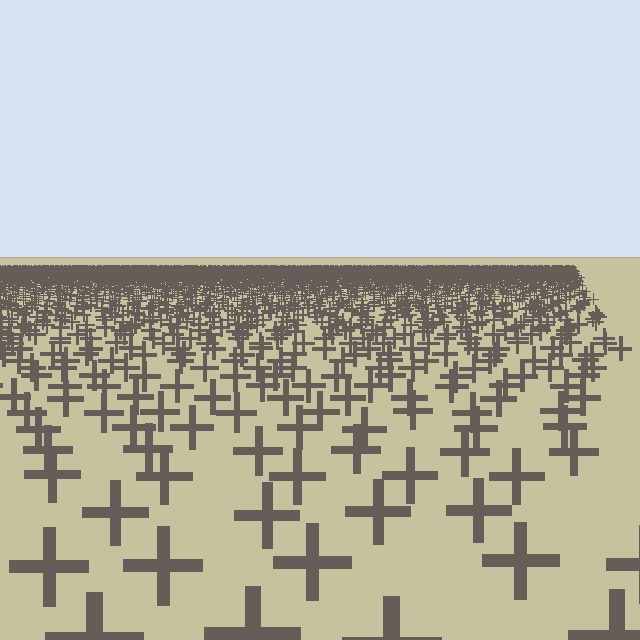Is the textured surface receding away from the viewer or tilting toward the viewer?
The surface is receding away from the viewer. Texture elements get smaller and denser toward the top.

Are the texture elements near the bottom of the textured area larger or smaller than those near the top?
Larger. Near the bottom, elements are closer to the viewer and appear at a bigger on-screen size.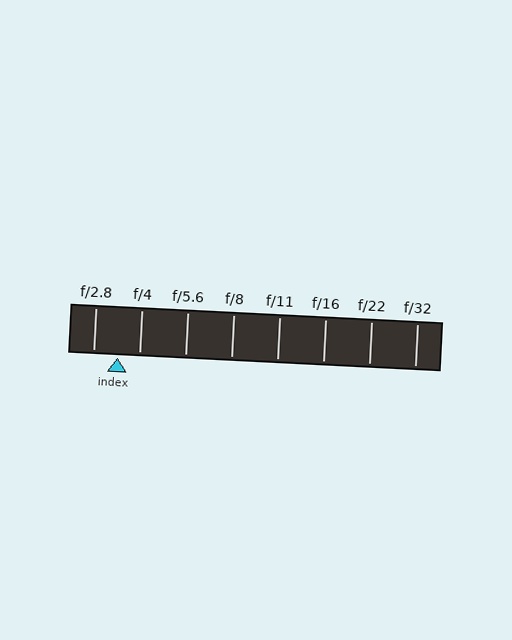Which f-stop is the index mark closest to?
The index mark is closest to f/4.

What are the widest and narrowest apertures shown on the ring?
The widest aperture shown is f/2.8 and the narrowest is f/32.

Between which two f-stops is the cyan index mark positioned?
The index mark is between f/2.8 and f/4.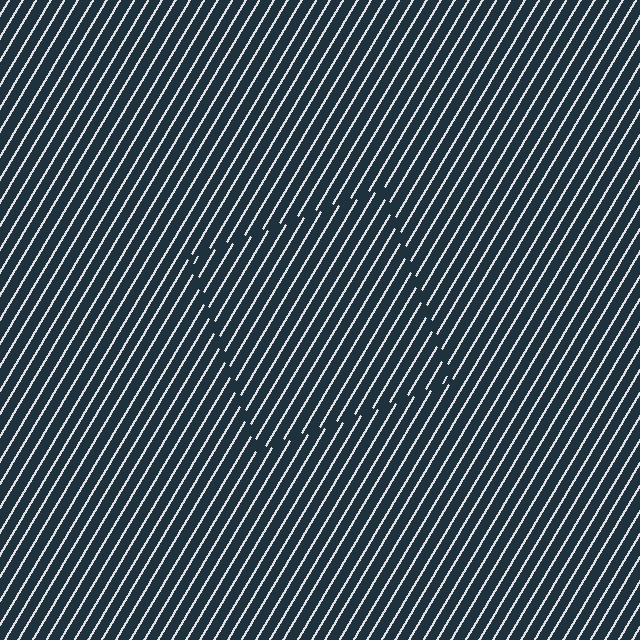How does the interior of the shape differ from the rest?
The interior of the shape contains the same grating, shifted by half a period — the contour is defined by the phase discontinuity where line-ends from the inner and outer gratings abut.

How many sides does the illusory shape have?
4 sides — the line-ends trace a square.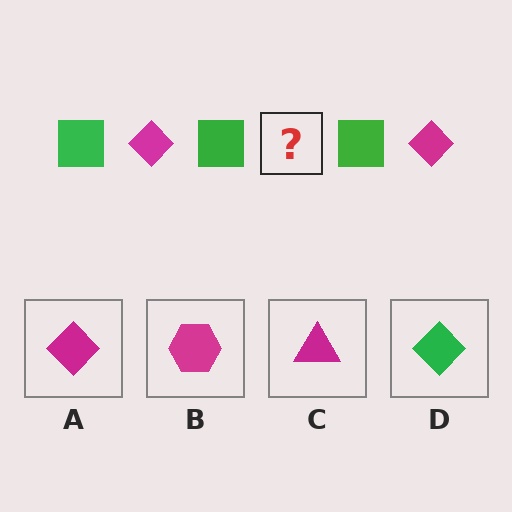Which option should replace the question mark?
Option A.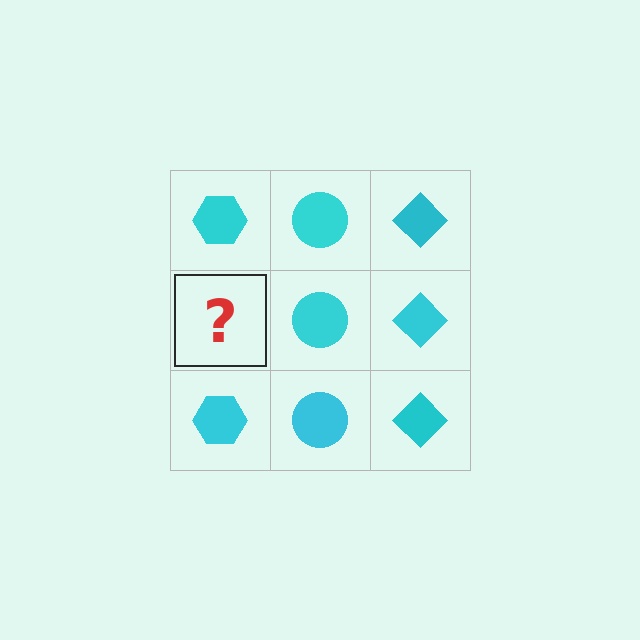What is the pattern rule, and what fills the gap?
The rule is that each column has a consistent shape. The gap should be filled with a cyan hexagon.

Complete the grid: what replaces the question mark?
The question mark should be replaced with a cyan hexagon.